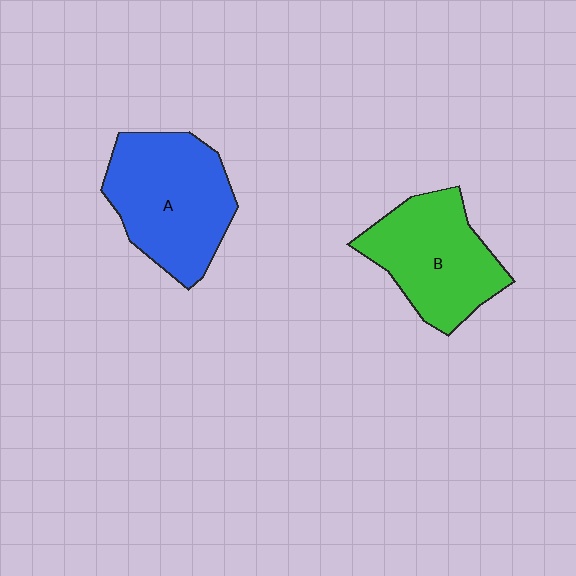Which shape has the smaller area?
Shape B (green).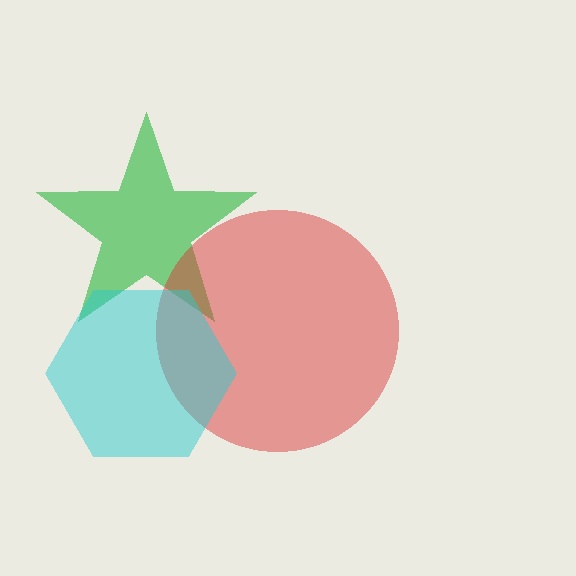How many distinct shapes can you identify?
There are 3 distinct shapes: a green star, a red circle, a cyan hexagon.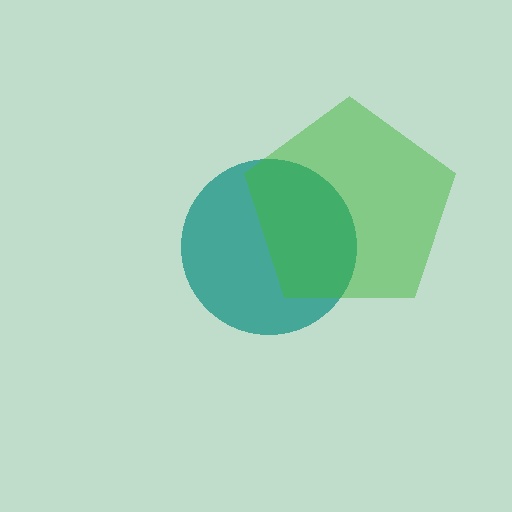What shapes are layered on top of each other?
The layered shapes are: a teal circle, a green pentagon.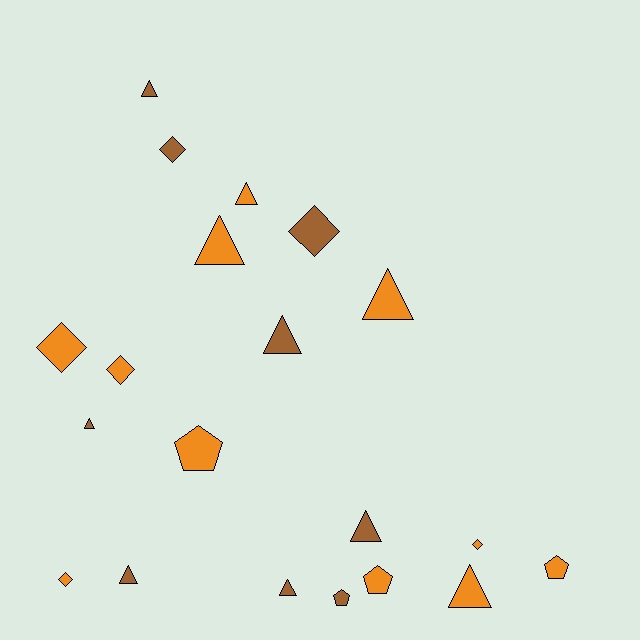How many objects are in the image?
There are 20 objects.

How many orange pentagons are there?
There are 3 orange pentagons.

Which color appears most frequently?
Orange, with 11 objects.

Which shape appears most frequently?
Triangle, with 10 objects.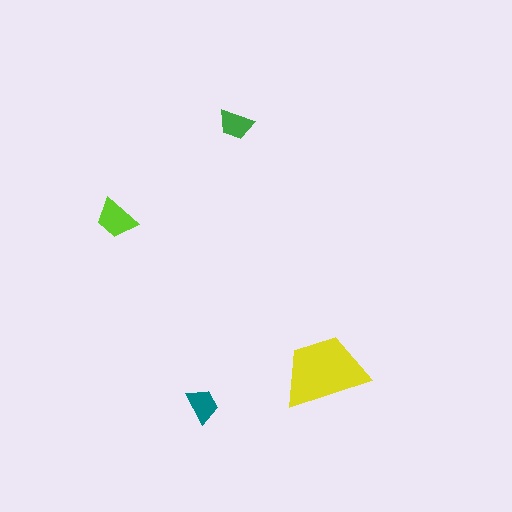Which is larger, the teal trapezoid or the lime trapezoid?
The lime one.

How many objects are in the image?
There are 4 objects in the image.